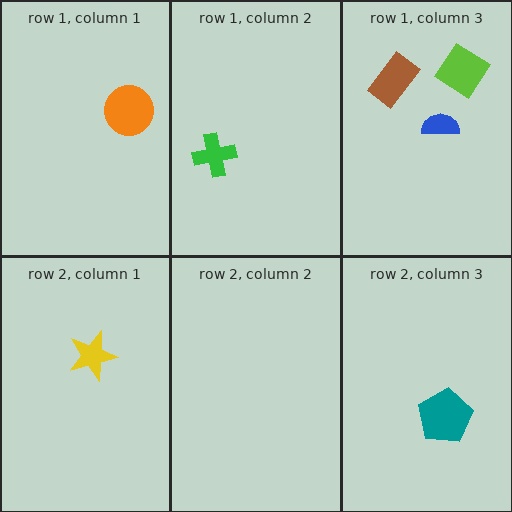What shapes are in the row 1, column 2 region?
The green cross.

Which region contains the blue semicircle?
The row 1, column 3 region.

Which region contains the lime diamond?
The row 1, column 3 region.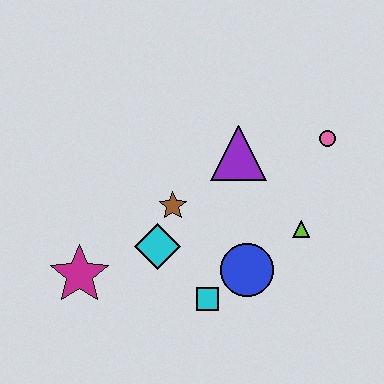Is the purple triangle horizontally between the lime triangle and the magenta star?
Yes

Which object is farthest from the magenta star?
The pink circle is farthest from the magenta star.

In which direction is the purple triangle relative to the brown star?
The purple triangle is to the right of the brown star.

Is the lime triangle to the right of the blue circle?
Yes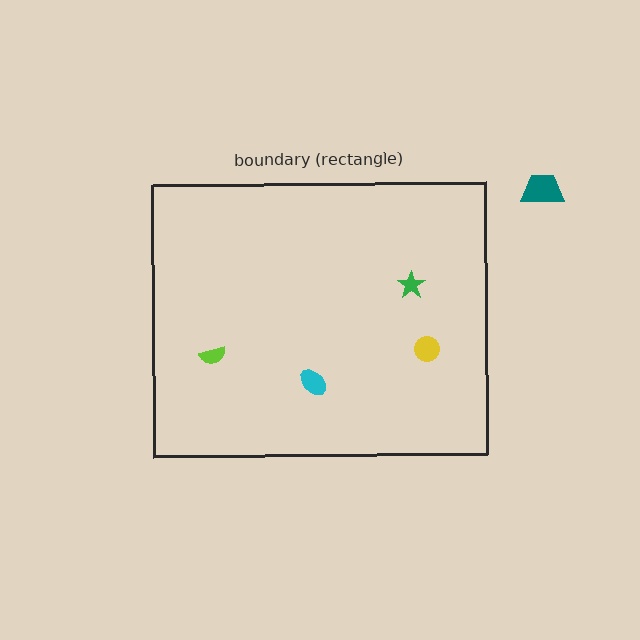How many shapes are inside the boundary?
4 inside, 1 outside.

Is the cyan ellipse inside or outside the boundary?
Inside.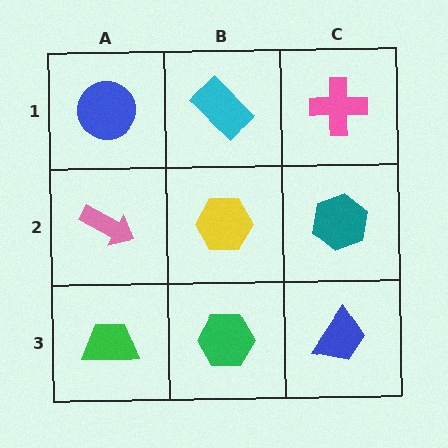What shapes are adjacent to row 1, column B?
A yellow hexagon (row 2, column B), a blue circle (row 1, column A), a pink cross (row 1, column C).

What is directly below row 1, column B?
A yellow hexagon.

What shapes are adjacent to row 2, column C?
A pink cross (row 1, column C), a blue trapezoid (row 3, column C), a yellow hexagon (row 2, column B).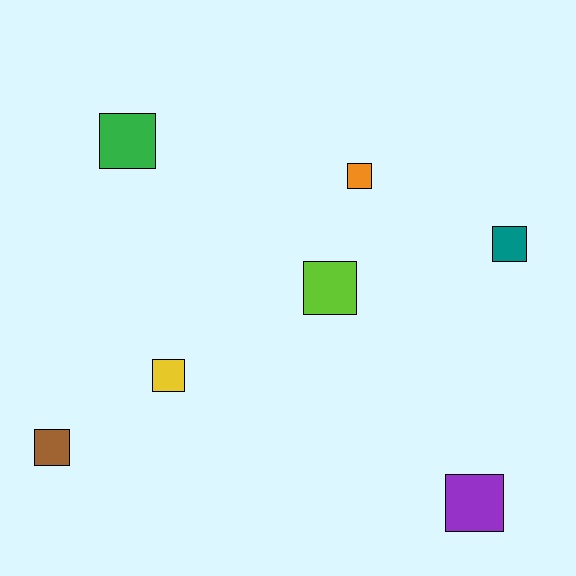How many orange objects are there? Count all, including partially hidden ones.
There is 1 orange object.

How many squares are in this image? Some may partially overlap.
There are 7 squares.